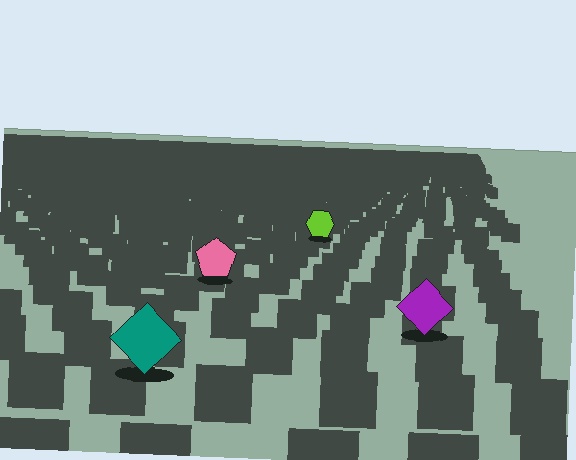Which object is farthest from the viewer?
The lime hexagon is farthest from the viewer. It appears smaller and the ground texture around it is denser.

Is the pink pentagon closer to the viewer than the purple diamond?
No. The purple diamond is closer — you can tell from the texture gradient: the ground texture is coarser near it.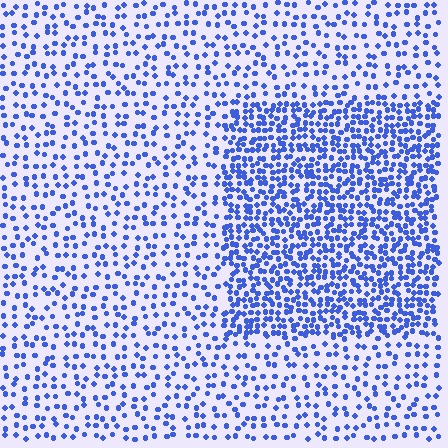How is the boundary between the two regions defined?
The boundary is defined by a change in element density (approximately 2.2x ratio). All elements are the same color, size, and shape.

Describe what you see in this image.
The image contains small blue elements arranged at two different densities. A rectangle-shaped region is visible where the elements are more densely packed than the surrounding area.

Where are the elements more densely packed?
The elements are more densely packed inside the rectangle boundary.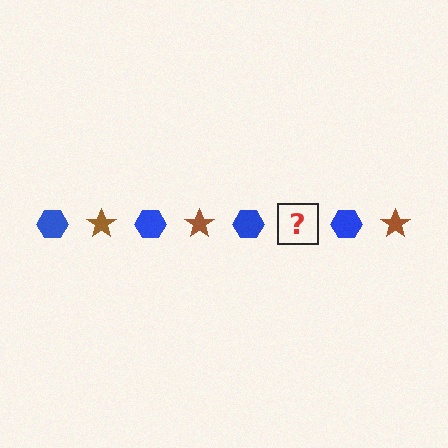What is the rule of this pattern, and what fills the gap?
The rule is that the pattern alternates between blue hexagon and brown star. The gap should be filled with a brown star.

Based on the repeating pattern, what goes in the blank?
The blank should be a brown star.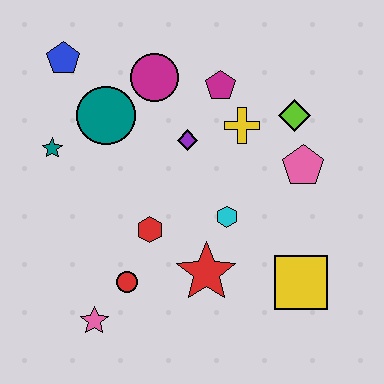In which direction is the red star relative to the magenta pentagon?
The red star is below the magenta pentagon.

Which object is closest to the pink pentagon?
The lime diamond is closest to the pink pentagon.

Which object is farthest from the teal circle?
The yellow square is farthest from the teal circle.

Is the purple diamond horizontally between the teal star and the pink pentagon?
Yes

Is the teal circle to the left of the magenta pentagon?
Yes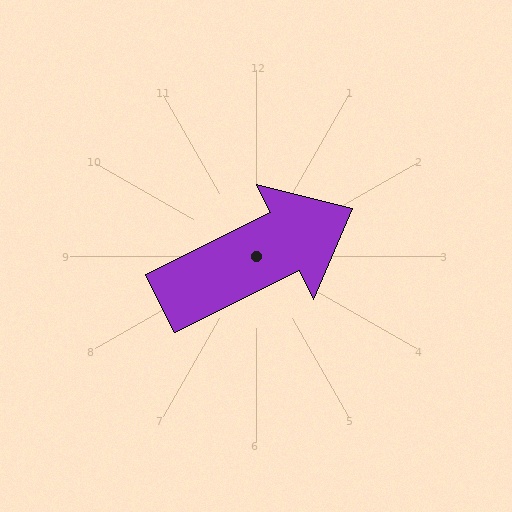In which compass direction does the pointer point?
Northeast.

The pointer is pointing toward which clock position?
Roughly 2 o'clock.